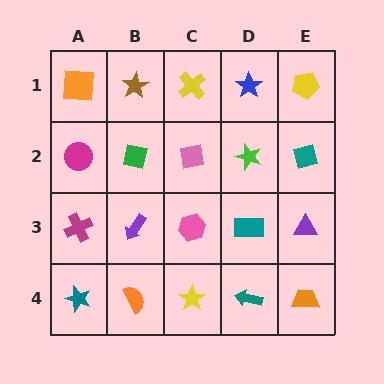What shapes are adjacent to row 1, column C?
A pink square (row 2, column C), a brown star (row 1, column B), a blue star (row 1, column D).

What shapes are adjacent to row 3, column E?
A teal square (row 2, column E), an orange trapezoid (row 4, column E), a teal rectangle (row 3, column D).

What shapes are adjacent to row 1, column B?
A green square (row 2, column B), an orange square (row 1, column A), a yellow cross (row 1, column C).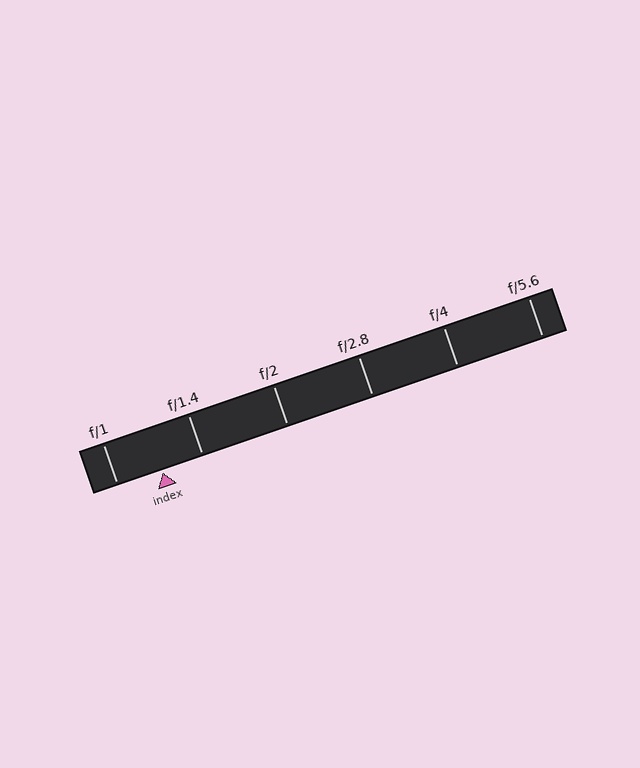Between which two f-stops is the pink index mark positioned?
The index mark is between f/1 and f/1.4.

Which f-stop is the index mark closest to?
The index mark is closest to f/1.4.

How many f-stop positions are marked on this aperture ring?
There are 6 f-stop positions marked.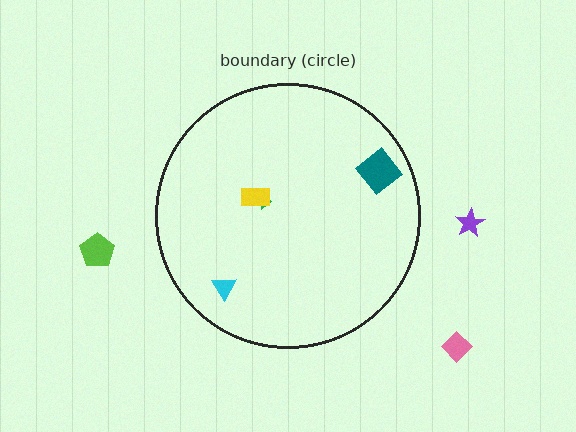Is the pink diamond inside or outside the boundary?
Outside.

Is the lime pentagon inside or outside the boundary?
Outside.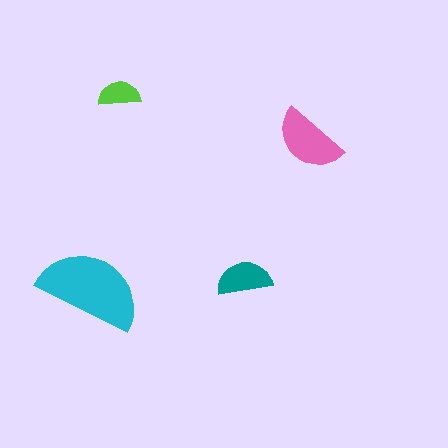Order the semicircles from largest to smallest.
the cyan one, the pink one, the teal one, the lime one.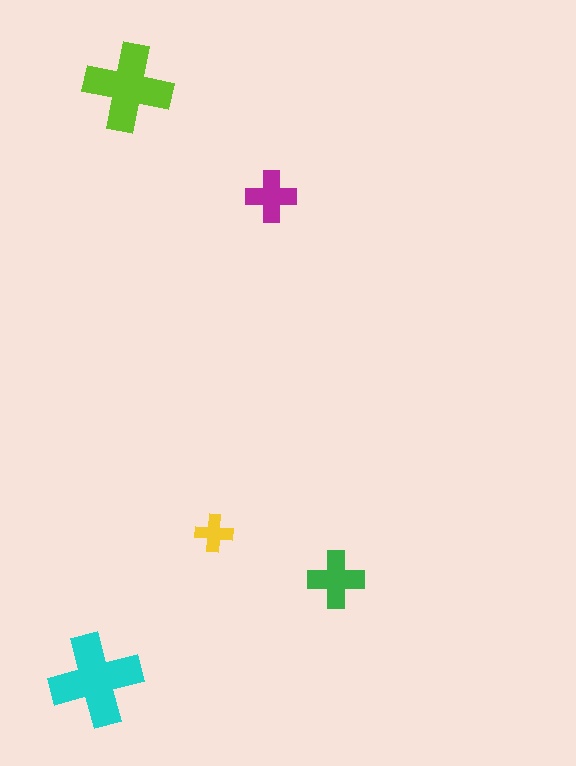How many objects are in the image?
There are 5 objects in the image.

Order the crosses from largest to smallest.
the cyan one, the lime one, the green one, the magenta one, the yellow one.